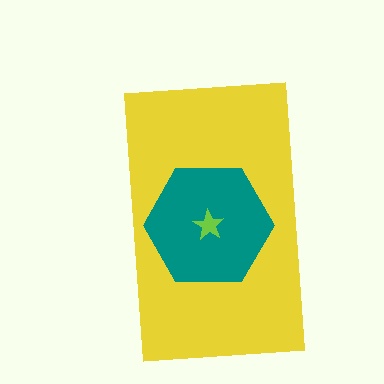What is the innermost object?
The lime star.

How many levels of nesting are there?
3.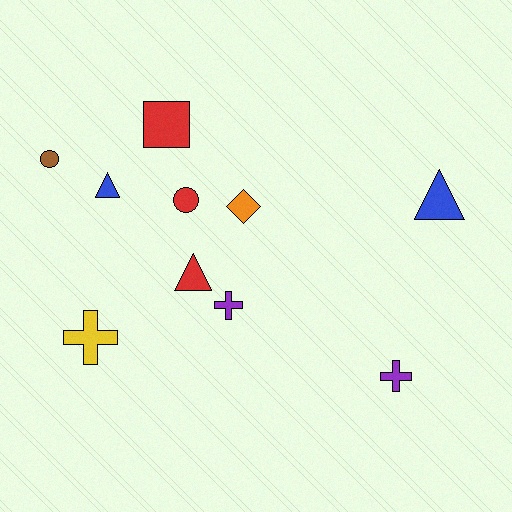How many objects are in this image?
There are 10 objects.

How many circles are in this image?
There are 2 circles.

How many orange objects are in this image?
There is 1 orange object.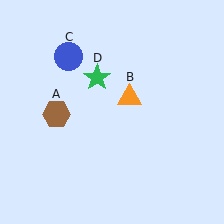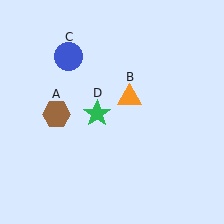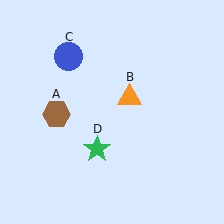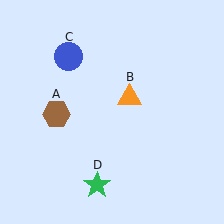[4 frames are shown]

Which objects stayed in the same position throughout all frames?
Brown hexagon (object A) and orange triangle (object B) and blue circle (object C) remained stationary.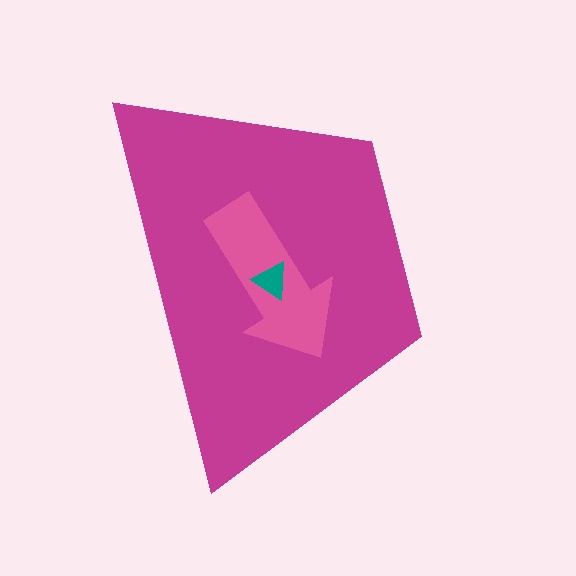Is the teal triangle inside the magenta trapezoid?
Yes.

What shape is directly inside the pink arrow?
The teal triangle.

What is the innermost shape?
The teal triangle.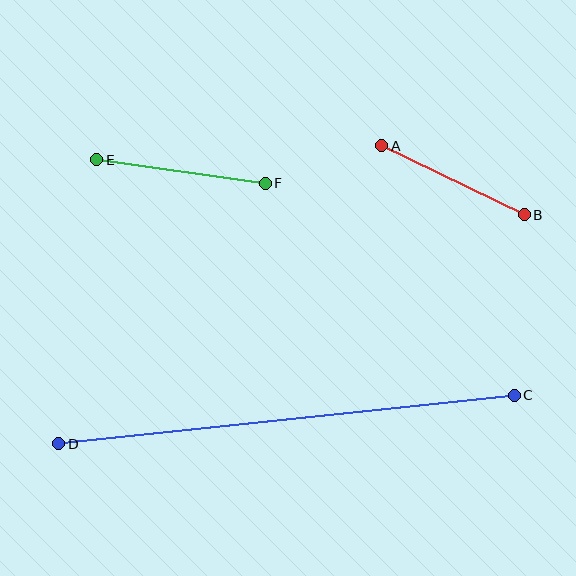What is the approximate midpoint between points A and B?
The midpoint is at approximately (453, 180) pixels.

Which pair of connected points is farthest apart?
Points C and D are farthest apart.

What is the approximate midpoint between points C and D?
The midpoint is at approximately (287, 419) pixels.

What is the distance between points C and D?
The distance is approximately 458 pixels.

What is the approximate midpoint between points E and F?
The midpoint is at approximately (181, 171) pixels.